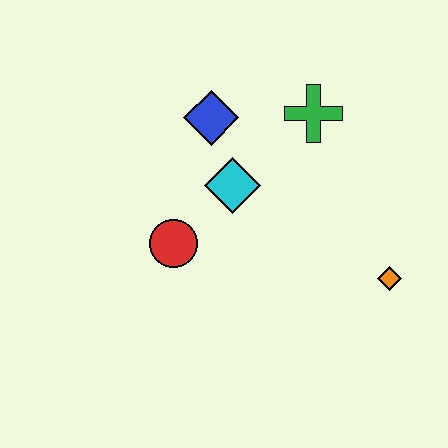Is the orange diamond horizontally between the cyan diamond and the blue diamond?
No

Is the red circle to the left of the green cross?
Yes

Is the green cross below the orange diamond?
No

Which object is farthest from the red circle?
The orange diamond is farthest from the red circle.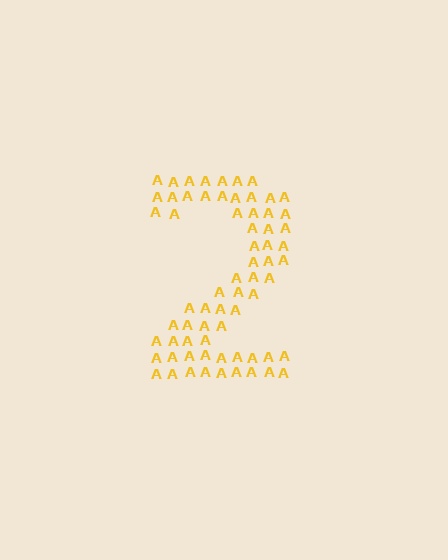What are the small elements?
The small elements are letter A's.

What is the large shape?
The large shape is the digit 2.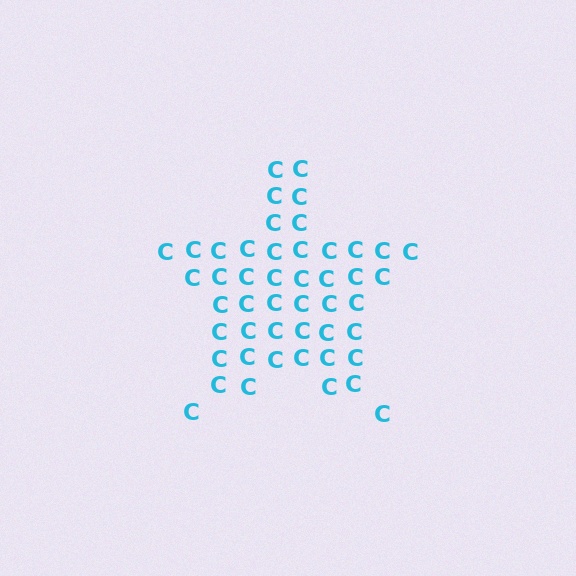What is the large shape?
The large shape is a star.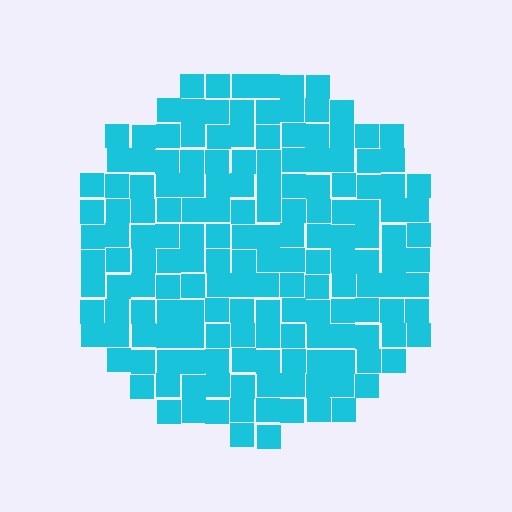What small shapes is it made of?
It is made of small squares.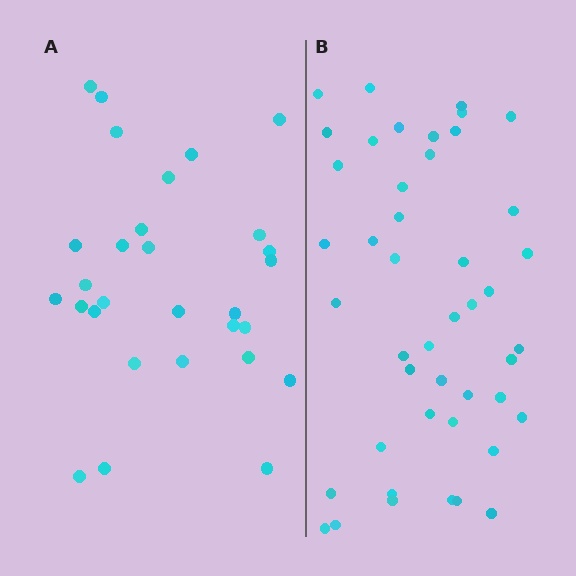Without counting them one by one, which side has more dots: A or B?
Region B (the right region) has more dots.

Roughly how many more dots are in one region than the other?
Region B has approximately 15 more dots than region A.